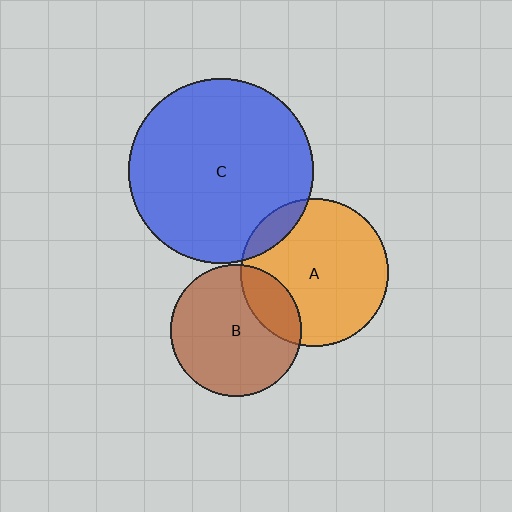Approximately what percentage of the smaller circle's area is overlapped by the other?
Approximately 20%.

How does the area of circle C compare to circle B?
Approximately 2.0 times.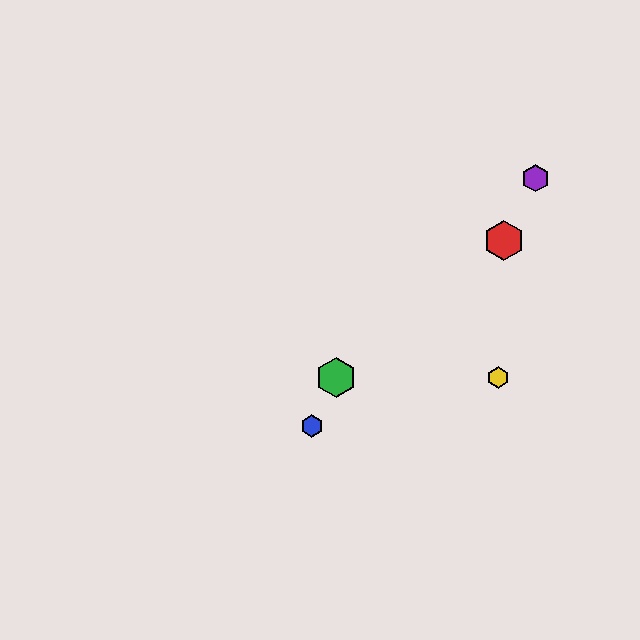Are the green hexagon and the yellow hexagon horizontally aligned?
Yes, both are at y≈377.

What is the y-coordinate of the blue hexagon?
The blue hexagon is at y≈426.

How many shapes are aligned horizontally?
2 shapes (the green hexagon, the yellow hexagon) are aligned horizontally.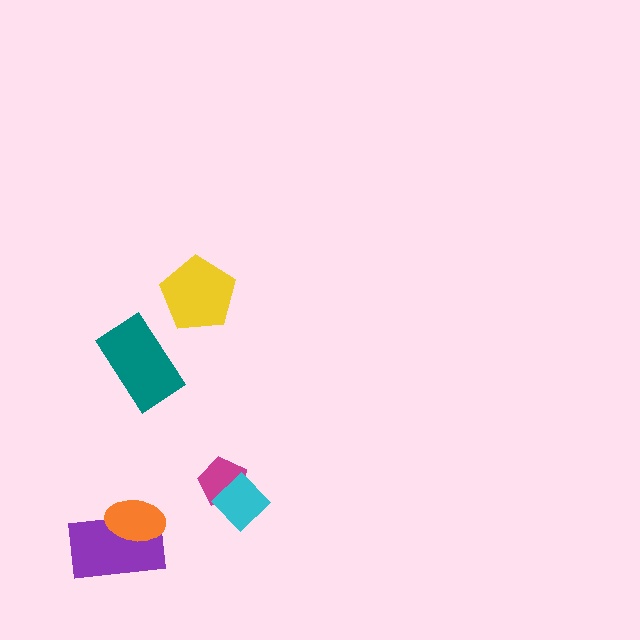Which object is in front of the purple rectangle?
The orange ellipse is in front of the purple rectangle.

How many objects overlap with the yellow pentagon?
0 objects overlap with the yellow pentagon.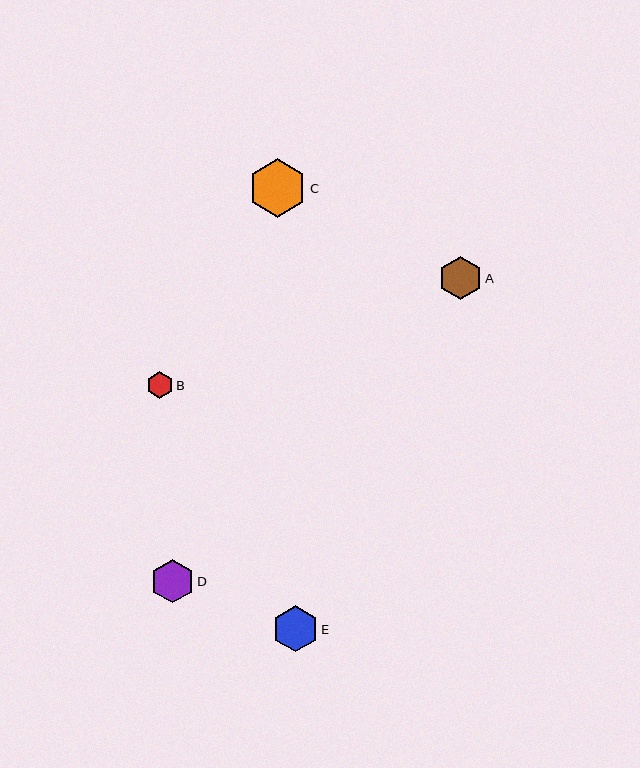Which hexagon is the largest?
Hexagon C is the largest with a size of approximately 58 pixels.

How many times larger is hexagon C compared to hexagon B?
Hexagon C is approximately 2.2 times the size of hexagon B.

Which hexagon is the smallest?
Hexagon B is the smallest with a size of approximately 27 pixels.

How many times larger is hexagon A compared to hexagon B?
Hexagon A is approximately 1.6 times the size of hexagon B.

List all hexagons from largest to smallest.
From largest to smallest: C, E, D, A, B.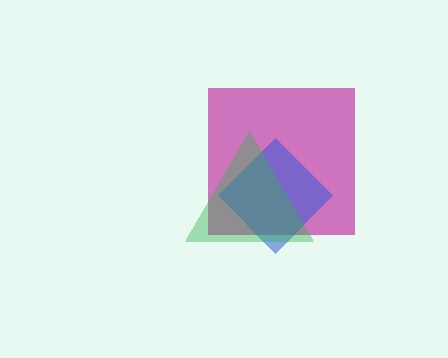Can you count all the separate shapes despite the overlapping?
Yes, there are 3 separate shapes.